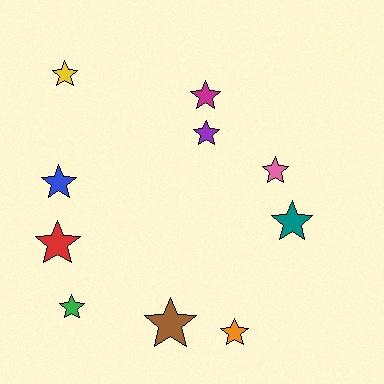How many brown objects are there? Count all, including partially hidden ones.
There is 1 brown object.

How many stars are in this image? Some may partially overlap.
There are 10 stars.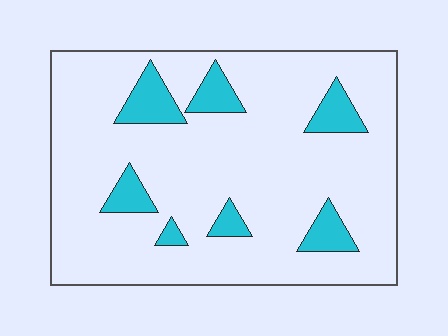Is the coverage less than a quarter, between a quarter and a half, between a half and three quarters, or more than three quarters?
Less than a quarter.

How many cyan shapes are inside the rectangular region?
7.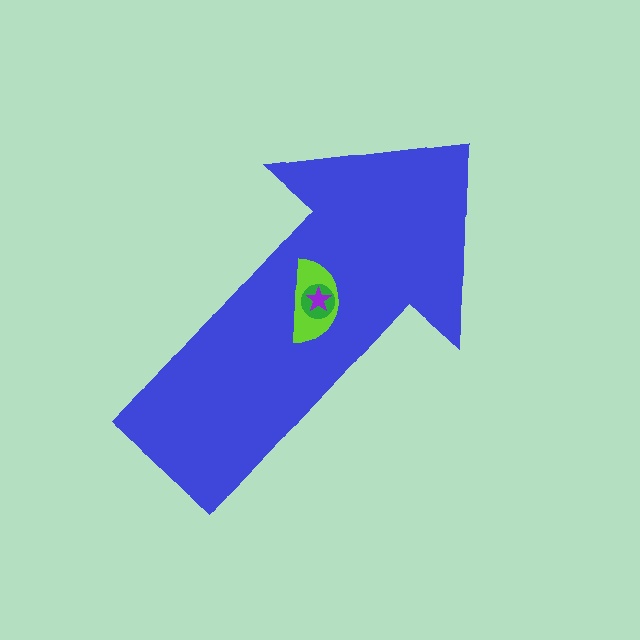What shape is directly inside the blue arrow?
The lime semicircle.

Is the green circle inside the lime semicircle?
Yes.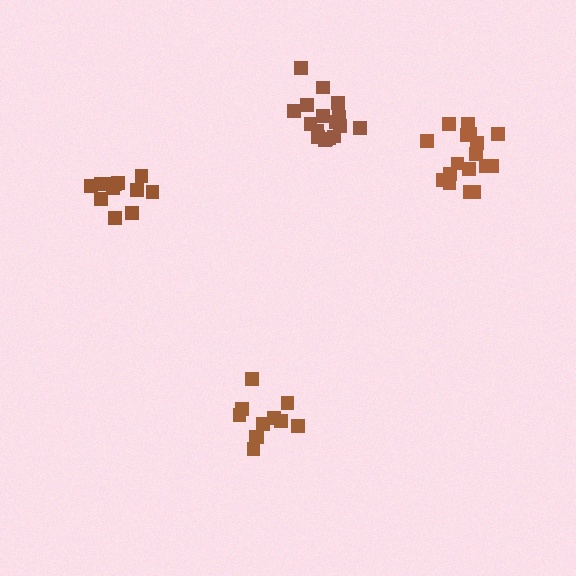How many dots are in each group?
Group 1: 17 dots, Group 2: 11 dots, Group 3: 11 dots, Group 4: 17 dots (56 total).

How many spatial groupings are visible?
There are 4 spatial groupings.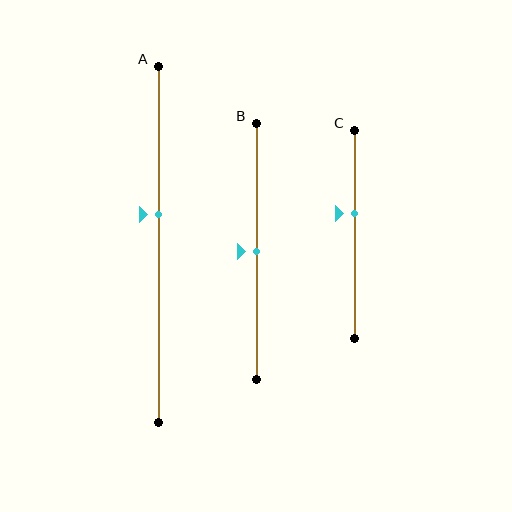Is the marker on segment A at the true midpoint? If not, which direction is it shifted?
No, the marker on segment A is shifted upward by about 8% of the segment length.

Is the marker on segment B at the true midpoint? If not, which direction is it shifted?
Yes, the marker on segment B is at the true midpoint.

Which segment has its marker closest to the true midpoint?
Segment B has its marker closest to the true midpoint.